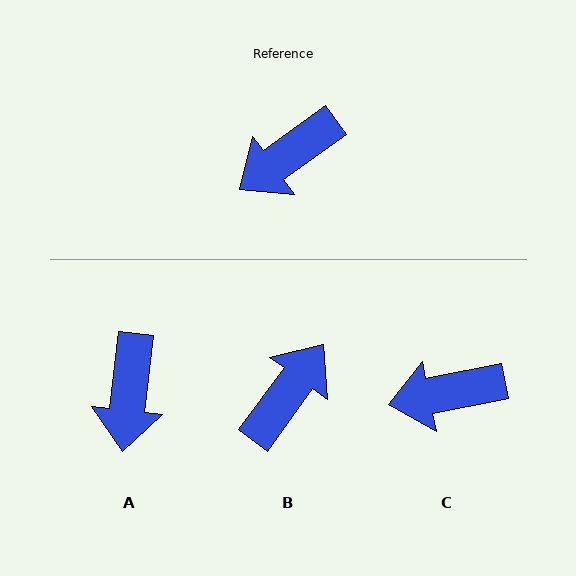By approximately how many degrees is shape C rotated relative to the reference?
Approximately 24 degrees clockwise.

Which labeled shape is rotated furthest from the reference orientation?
B, about 162 degrees away.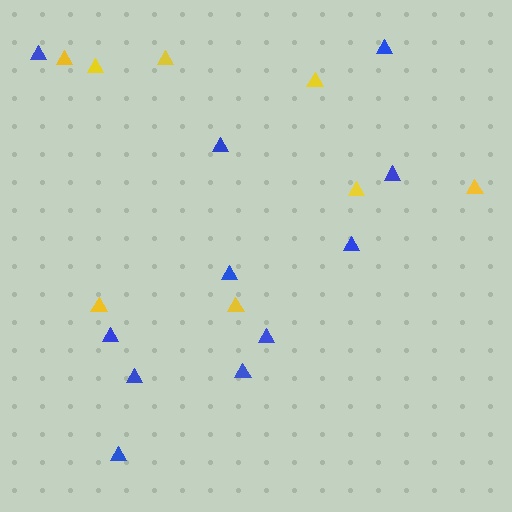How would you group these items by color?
There are 2 groups: one group of yellow triangles (8) and one group of blue triangles (11).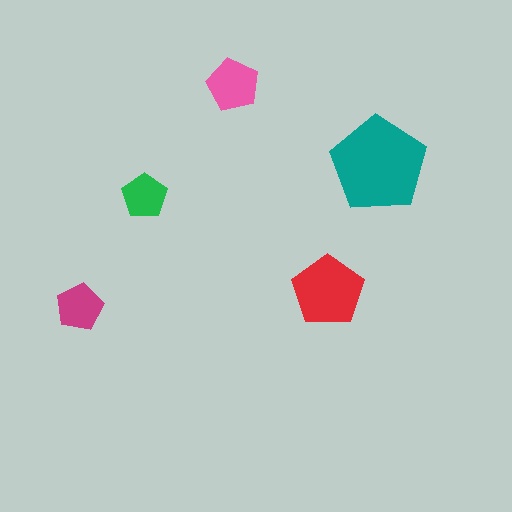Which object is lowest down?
The magenta pentagon is bottommost.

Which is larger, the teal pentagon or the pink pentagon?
The teal one.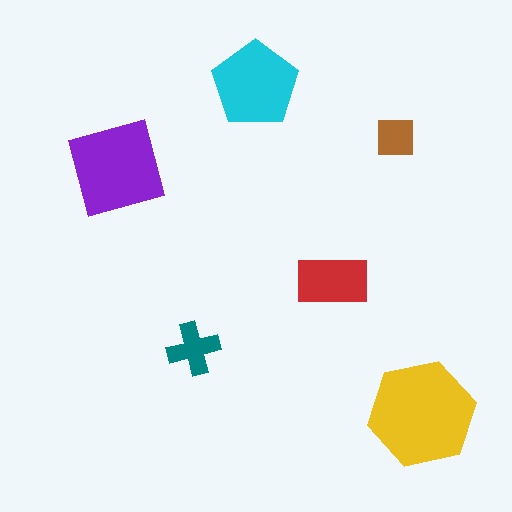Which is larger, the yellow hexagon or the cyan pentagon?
The yellow hexagon.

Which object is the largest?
The yellow hexagon.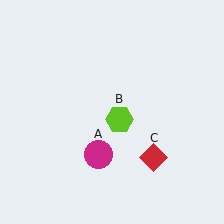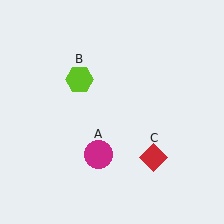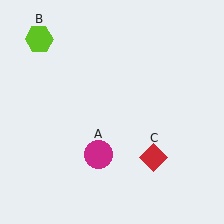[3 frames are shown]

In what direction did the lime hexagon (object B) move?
The lime hexagon (object B) moved up and to the left.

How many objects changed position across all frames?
1 object changed position: lime hexagon (object B).